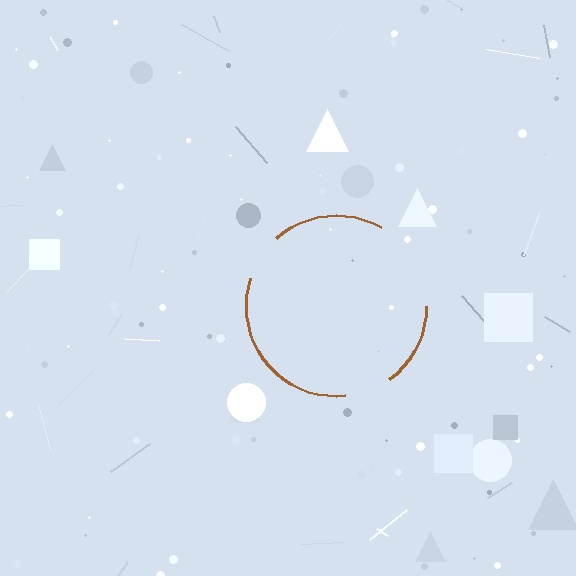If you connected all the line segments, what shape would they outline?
They would outline a circle.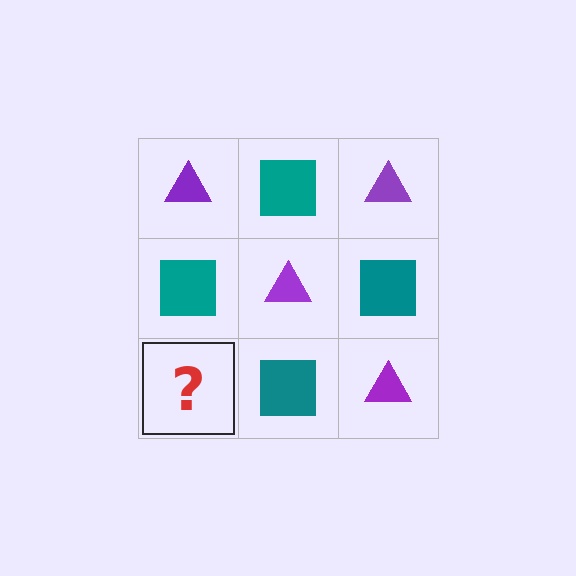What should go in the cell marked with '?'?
The missing cell should contain a purple triangle.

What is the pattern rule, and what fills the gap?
The rule is that it alternates purple triangle and teal square in a checkerboard pattern. The gap should be filled with a purple triangle.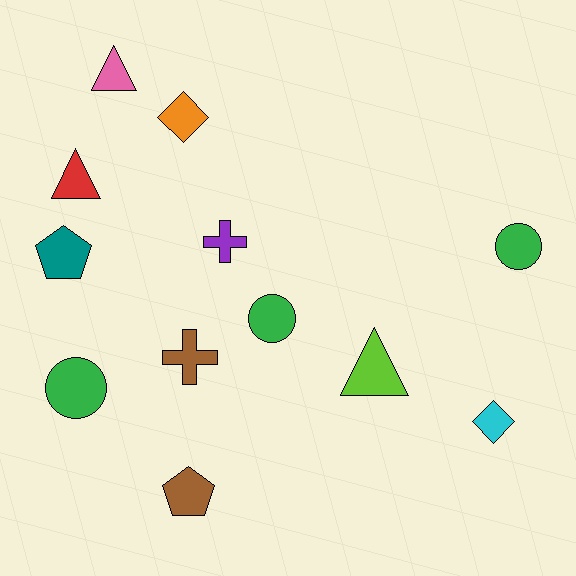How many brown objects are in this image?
There are 2 brown objects.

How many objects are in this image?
There are 12 objects.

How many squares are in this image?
There are no squares.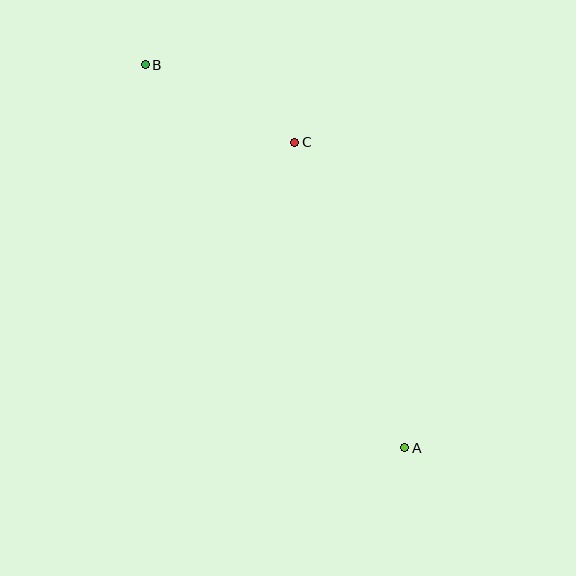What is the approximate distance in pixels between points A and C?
The distance between A and C is approximately 325 pixels.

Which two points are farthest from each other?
Points A and B are farthest from each other.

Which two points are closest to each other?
Points B and C are closest to each other.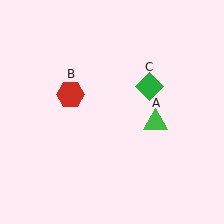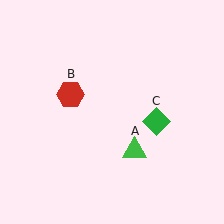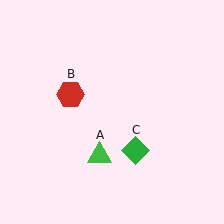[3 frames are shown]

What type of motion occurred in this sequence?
The green triangle (object A), green diamond (object C) rotated clockwise around the center of the scene.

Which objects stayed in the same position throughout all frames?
Red hexagon (object B) remained stationary.